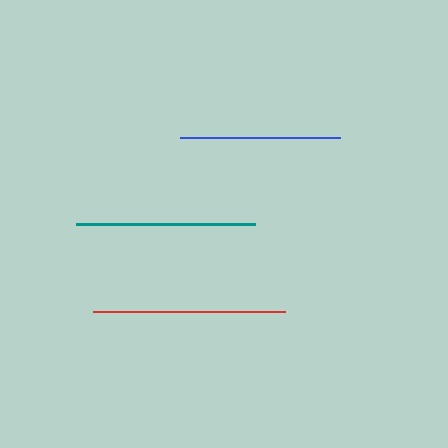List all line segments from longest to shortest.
From longest to shortest: red, teal, blue.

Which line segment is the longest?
The red line is the longest at approximately 192 pixels.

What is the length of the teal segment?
The teal segment is approximately 179 pixels long.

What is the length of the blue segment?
The blue segment is approximately 160 pixels long.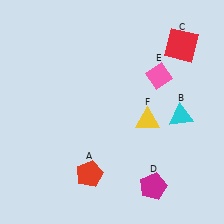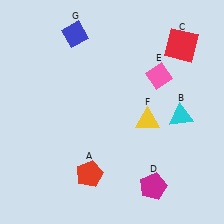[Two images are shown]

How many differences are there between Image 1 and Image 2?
There is 1 difference between the two images.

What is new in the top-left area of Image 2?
A blue diamond (G) was added in the top-left area of Image 2.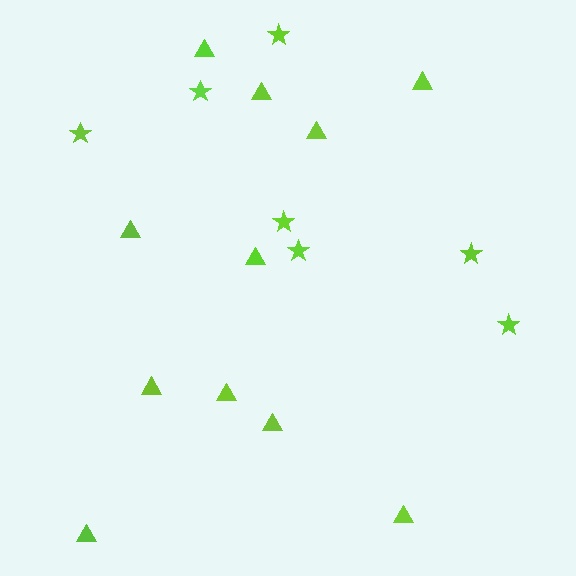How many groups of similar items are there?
There are 2 groups: one group of triangles (11) and one group of stars (7).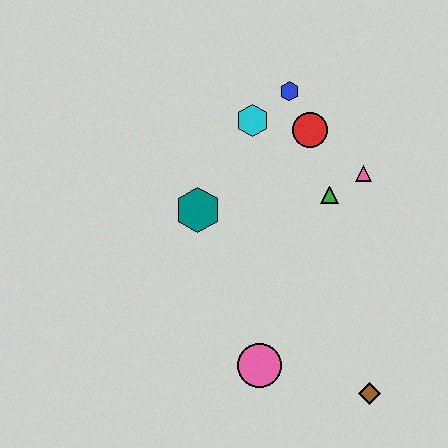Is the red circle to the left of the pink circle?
No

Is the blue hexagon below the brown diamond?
No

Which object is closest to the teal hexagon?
The cyan hexagon is closest to the teal hexagon.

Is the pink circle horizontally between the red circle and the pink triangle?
No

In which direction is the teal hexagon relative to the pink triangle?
The teal hexagon is to the left of the pink triangle.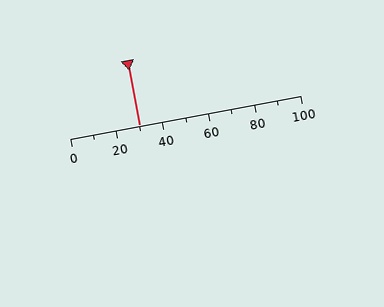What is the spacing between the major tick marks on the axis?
The major ticks are spaced 20 apart.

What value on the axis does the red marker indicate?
The marker indicates approximately 30.